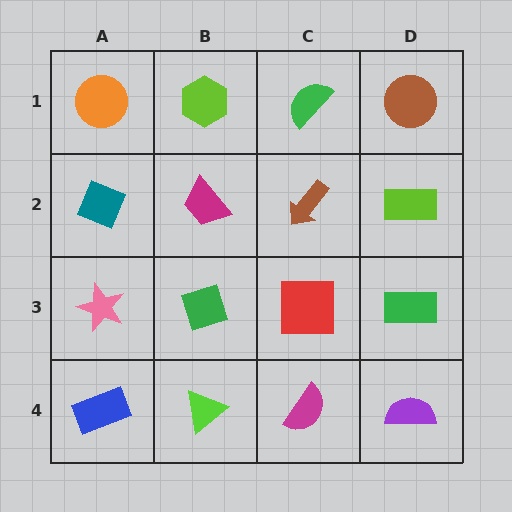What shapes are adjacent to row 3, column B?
A magenta trapezoid (row 2, column B), a lime triangle (row 4, column B), a pink star (row 3, column A), a red square (row 3, column C).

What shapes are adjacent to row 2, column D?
A brown circle (row 1, column D), a green rectangle (row 3, column D), a brown arrow (row 2, column C).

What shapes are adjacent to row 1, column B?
A magenta trapezoid (row 2, column B), an orange circle (row 1, column A), a green semicircle (row 1, column C).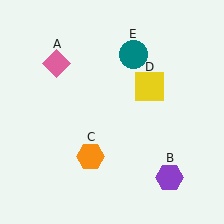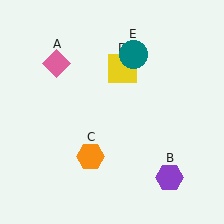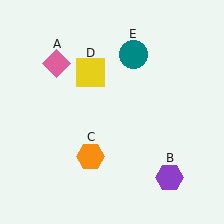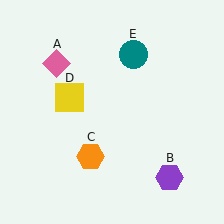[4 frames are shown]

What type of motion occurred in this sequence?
The yellow square (object D) rotated counterclockwise around the center of the scene.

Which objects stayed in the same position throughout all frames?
Pink diamond (object A) and purple hexagon (object B) and orange hexagon (object C) and teal circle (object E) remained stationary.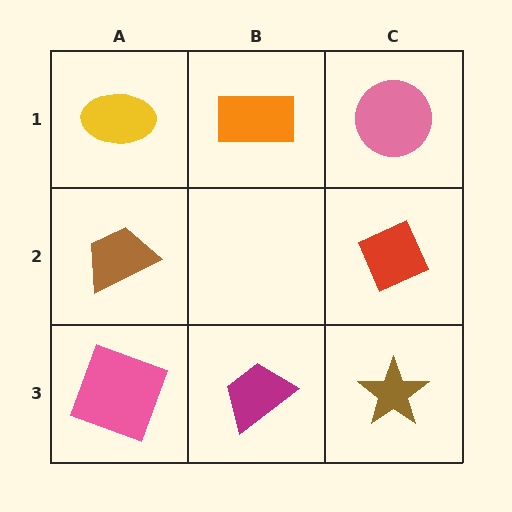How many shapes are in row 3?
3 shapes.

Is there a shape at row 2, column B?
No, that cell is empty.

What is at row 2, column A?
A brown trapezoid.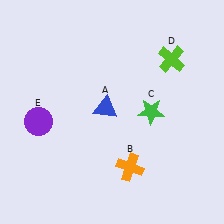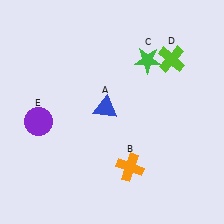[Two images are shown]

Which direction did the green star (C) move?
The green star (C) moved up.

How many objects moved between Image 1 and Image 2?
1 object moved between the two images.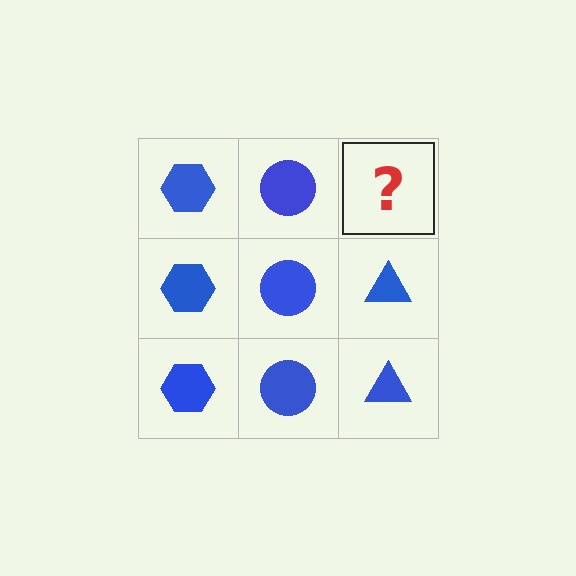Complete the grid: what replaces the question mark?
The question mark should be replaced with a blue triangle.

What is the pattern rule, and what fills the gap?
The rule is that each column has a consistent shape. The gap should be filled with a blue triangle.